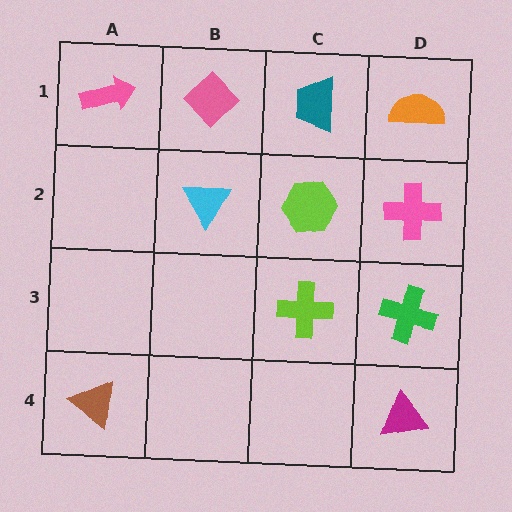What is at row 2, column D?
A pink cross.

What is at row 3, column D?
A green cross.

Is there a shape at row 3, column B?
No, that cell is empty.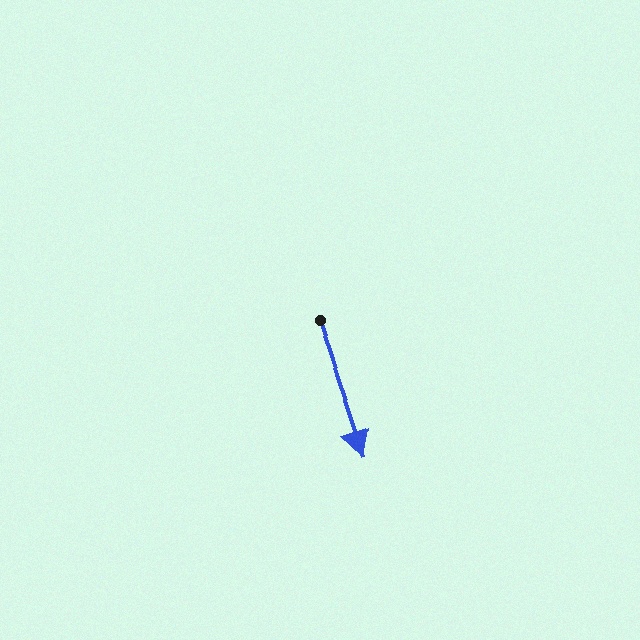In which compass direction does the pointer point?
South.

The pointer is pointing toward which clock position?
Roughly 5 o'clock.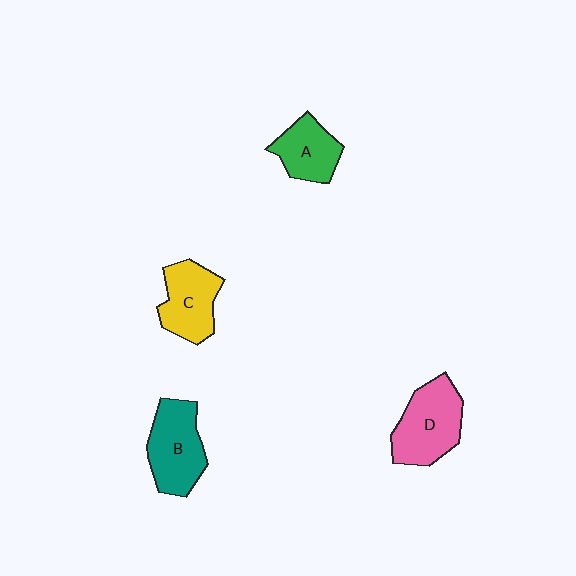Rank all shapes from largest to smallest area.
From largest to smallest: D (pink), B (teal), C (yellow), A (green).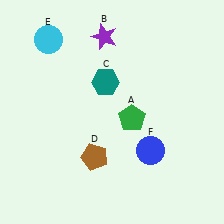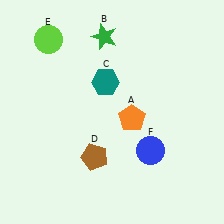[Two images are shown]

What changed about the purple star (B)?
In Image 1, B is purple. In Image 2, it changed to green.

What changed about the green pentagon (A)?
In Image 1, A is green. In Image 2, it changed to orange.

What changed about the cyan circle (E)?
In Image 1, E is cyan. In Image 2, it changed to lime.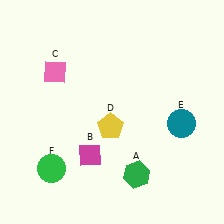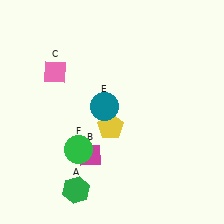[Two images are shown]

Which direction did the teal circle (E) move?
The teal circle (E) moved left.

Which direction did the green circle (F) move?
The green circle (F) moved right.